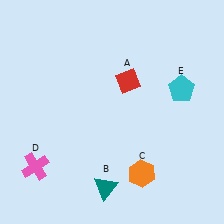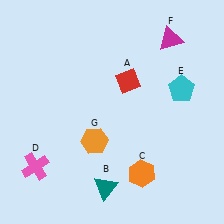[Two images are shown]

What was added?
A magenta triangle (F), an orange hexagon (G) were added in Image 2.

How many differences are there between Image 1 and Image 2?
There are 2 differences between the two images.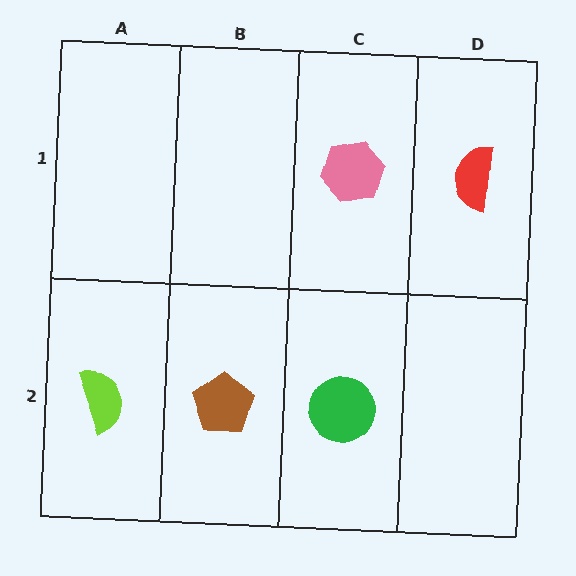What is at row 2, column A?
A lime semicircle.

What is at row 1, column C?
A pink hexagon.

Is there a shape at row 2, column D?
No, that cell is empty.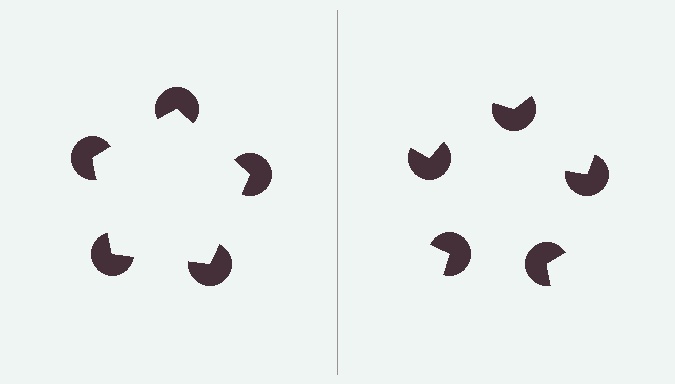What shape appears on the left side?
An illusory pentagon.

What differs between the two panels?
The pac-man discs are positioned identically on both sides; only the wedge orientations differ. On the left they align to a pentagon; on the right they are misaligned.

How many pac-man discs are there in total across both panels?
10 — 5 on each side.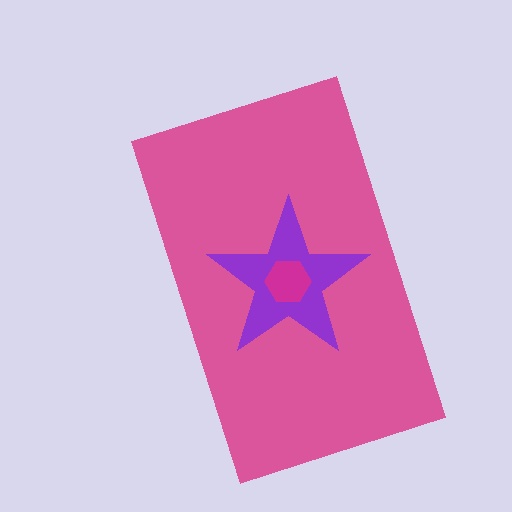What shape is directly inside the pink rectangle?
The purple star.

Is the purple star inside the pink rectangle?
Yes.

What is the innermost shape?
The magenta hexagon.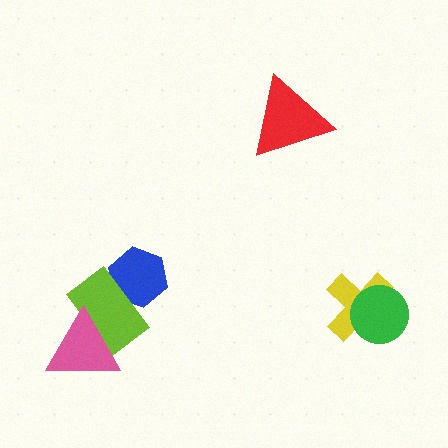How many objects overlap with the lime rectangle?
2 objects overlap with the lime rectangle.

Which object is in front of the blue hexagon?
The lime rectangle is in front of the blue hexagon.